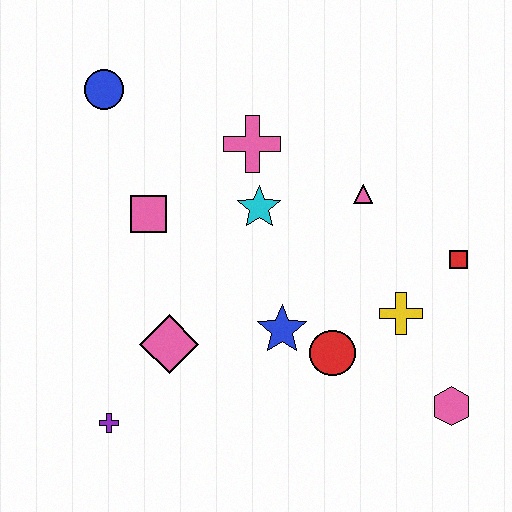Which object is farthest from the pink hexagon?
The blue circle is farthest from the pink hexagon.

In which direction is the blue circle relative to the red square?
The blue circle is to the left of the red square.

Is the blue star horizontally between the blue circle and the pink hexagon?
Yes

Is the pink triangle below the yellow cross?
No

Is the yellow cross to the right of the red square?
No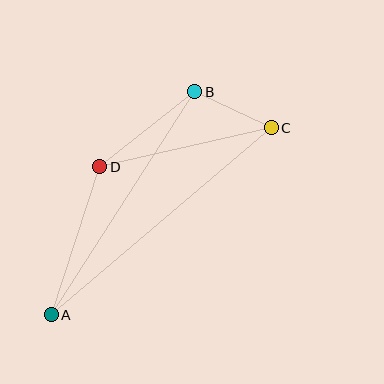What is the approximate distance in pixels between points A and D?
The distance between A and D is approximately 156 pixels.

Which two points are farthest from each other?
Points A and C are farthest from each other.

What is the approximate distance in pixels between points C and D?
The distance between C and D is approximately 176 pixels.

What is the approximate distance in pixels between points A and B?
The distance between A and B is approximately 265 pixels.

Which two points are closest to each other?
Points B and C are closest to each other.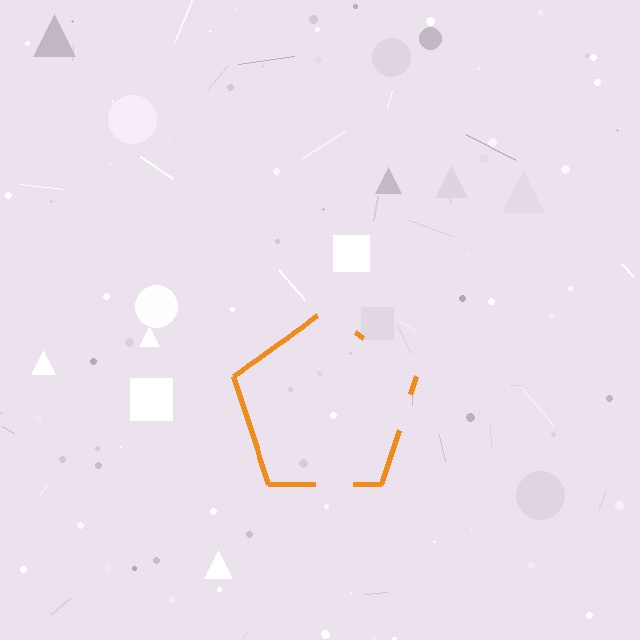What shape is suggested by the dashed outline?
The dashed outline suggests a pentagon.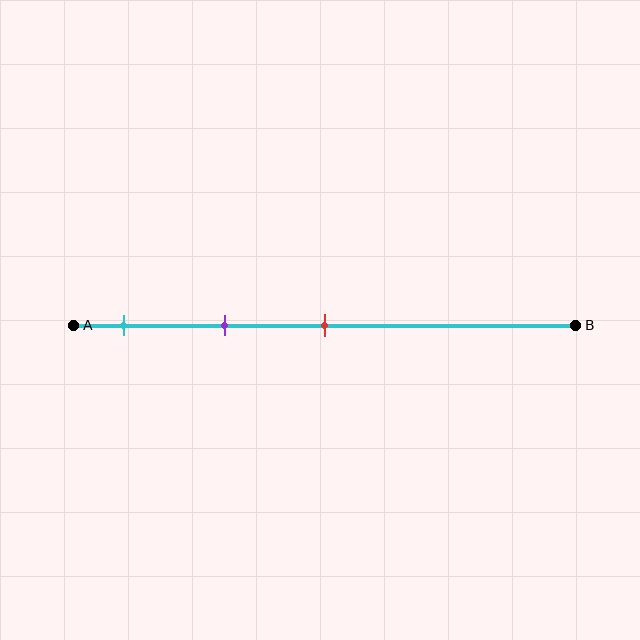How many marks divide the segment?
There are 3 marks dividing the segment.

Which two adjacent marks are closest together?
The cyan and purple marks are the closest adjacent pair.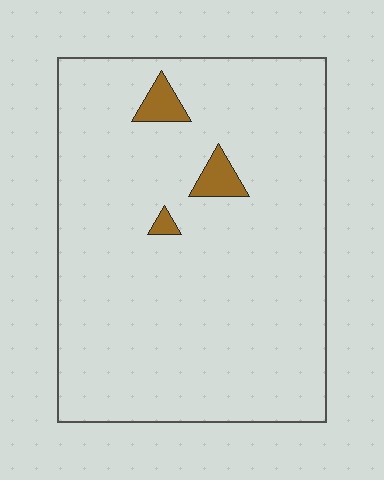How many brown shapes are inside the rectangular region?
3.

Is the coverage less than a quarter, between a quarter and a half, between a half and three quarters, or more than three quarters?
Less than a quarter.